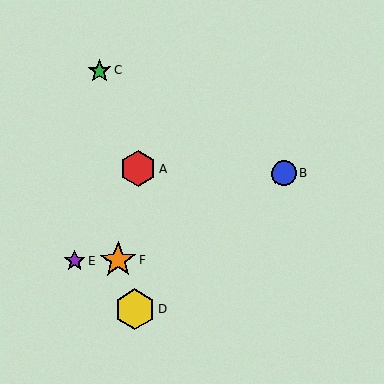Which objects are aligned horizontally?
Objects E, F are aligned horizontally.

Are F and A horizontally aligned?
No, F is at y≈260 and A is at y≈169.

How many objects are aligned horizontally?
2 objects (E, F) are aligned horizontally.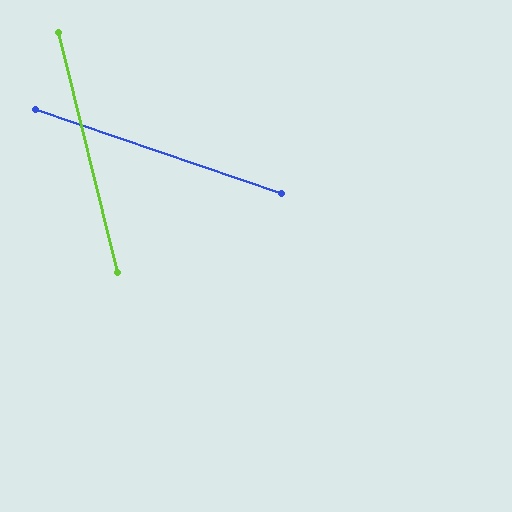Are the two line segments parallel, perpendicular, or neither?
Neither parallel nor perpendicular — they differ by about 57°.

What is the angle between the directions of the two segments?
Approximately 57 degrees.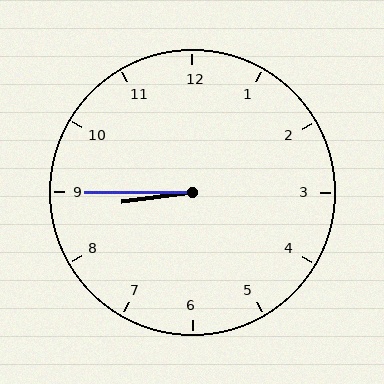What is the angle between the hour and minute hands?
Approximately 8 degrees.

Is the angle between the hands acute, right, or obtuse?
It is acute.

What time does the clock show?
8:45.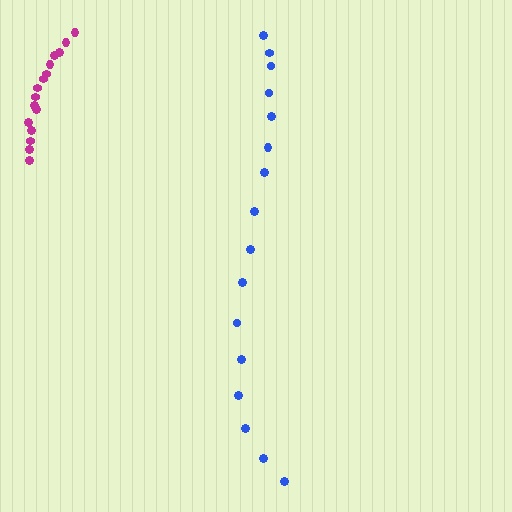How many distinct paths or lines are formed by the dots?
There are 2 distinct paths.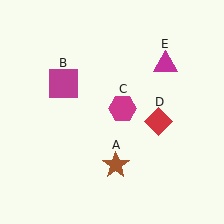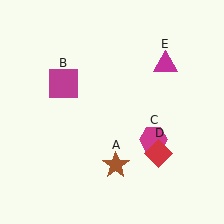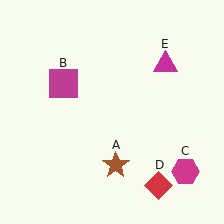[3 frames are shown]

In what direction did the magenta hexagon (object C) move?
The magenta hexagon (object C) moved down and to the right.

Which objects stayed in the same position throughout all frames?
Brown star (object A) and magenta square (object B) and magenta triangle (object E) remained stationary.